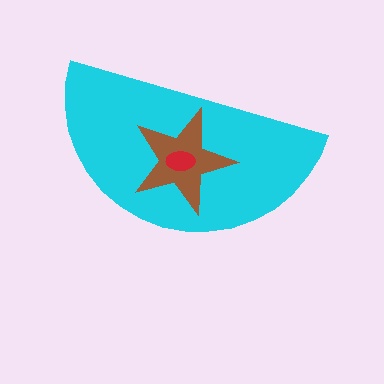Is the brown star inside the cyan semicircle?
Yes.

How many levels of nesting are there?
3.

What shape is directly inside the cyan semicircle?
The brown star.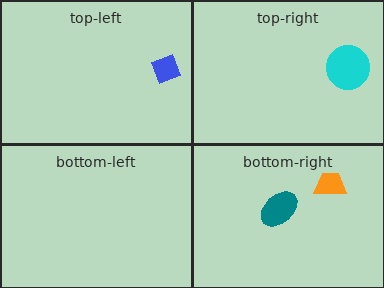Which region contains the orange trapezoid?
The bottom-right region.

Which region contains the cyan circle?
The top-right region.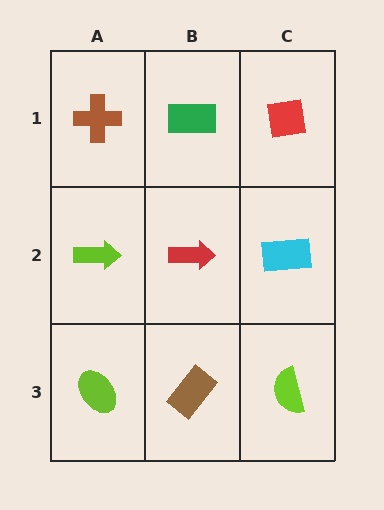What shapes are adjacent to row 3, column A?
A lime arrow (row 2, column A), a brown rectangle (row 3, column B).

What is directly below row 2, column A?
A lime ellipse.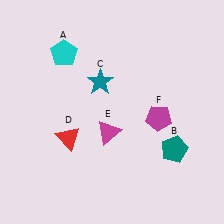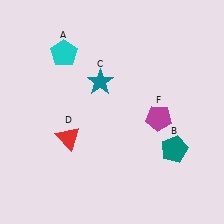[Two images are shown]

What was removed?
The magenta triangle (E) was removed in Image 2.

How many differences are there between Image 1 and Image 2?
There is 1 difference between the two images.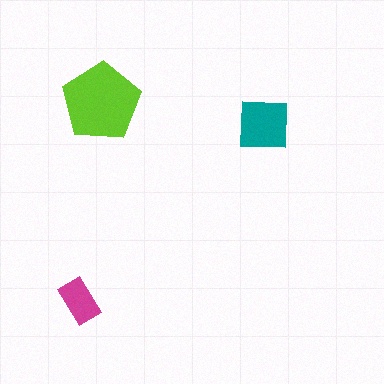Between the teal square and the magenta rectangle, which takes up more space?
The teal square.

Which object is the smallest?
The magenta rectangle.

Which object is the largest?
The lime pentagon.